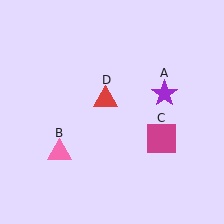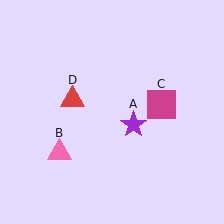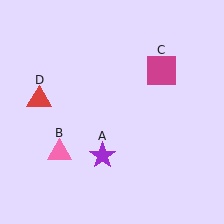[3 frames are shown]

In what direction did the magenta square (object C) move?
The magenta square (object C) moved up.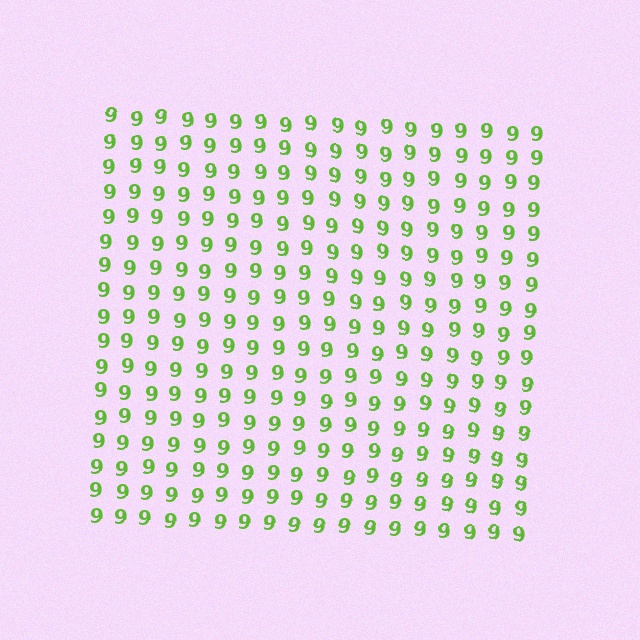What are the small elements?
The small elements are digit 9's.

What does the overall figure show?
The overall figure shows a square.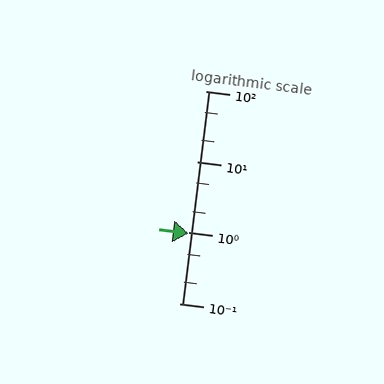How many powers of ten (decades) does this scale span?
The scale spans 3 decades, from 0.1 to 100.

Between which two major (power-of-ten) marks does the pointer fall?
The pointer is between 0.1 and 1.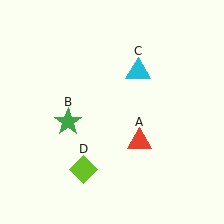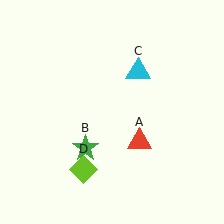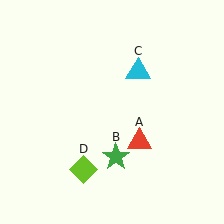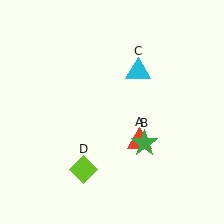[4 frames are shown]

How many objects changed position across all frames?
1 object changed position: green star (object B).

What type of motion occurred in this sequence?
The green star (object B) rotated counterclockwise around the center of the scene.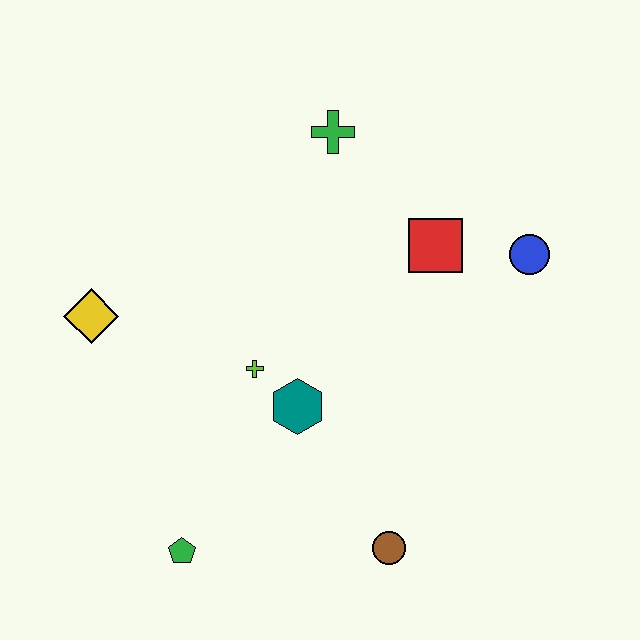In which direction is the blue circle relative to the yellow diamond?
The blue circle is to the right of the yellow diamond.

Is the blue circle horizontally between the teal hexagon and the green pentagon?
No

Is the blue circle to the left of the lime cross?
No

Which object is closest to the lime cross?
The teal hexagon is closest to the lime cross.